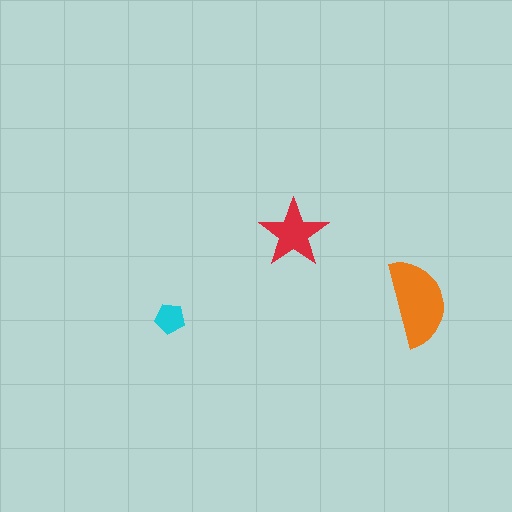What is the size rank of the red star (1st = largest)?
2nd.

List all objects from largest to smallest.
The orange semicircle, the red star, the cyan pentagon.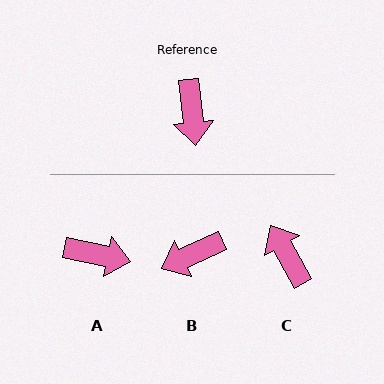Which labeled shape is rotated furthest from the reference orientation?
C, about 157 degrees away.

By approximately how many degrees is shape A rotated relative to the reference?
Approximately 72 degrees counter-clockwise.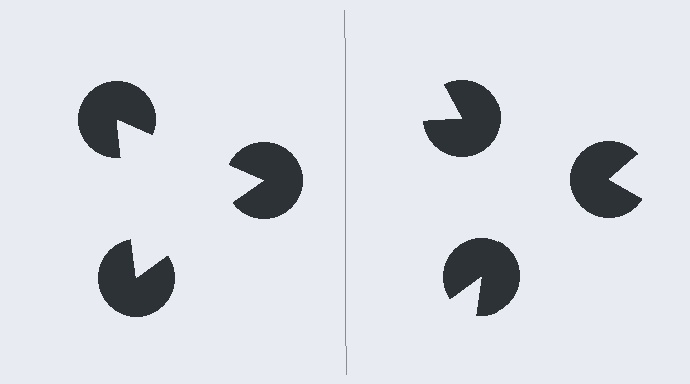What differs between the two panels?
The pac-man discs are positioned identically on both sides; only the wedge orientations differ. On the left they align to a triangle; on the right they are misaligned.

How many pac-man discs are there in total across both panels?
6 — 3 on each side.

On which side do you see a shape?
An illusory triangle appears on the left side. On the right side the wedge cuts are rotated, so no coherent shape forms.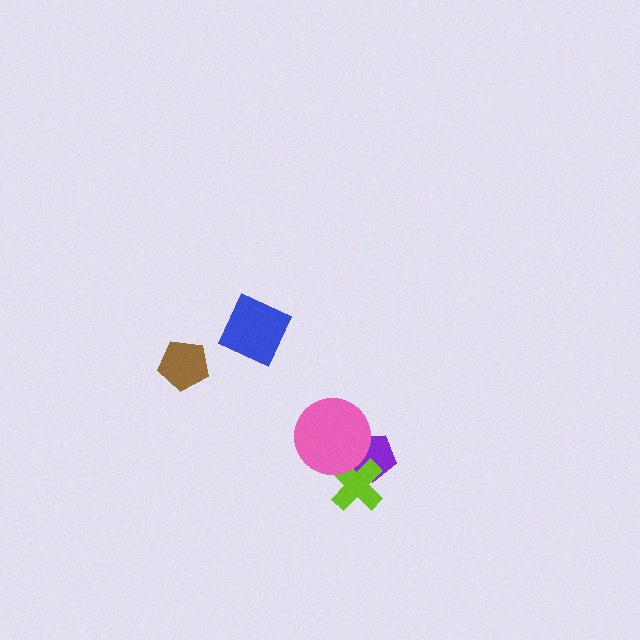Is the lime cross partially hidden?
Yes, it is partially covered by another shape.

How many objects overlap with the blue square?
0 objects overlap with the blue square.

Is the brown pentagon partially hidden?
No, no other shape covers it.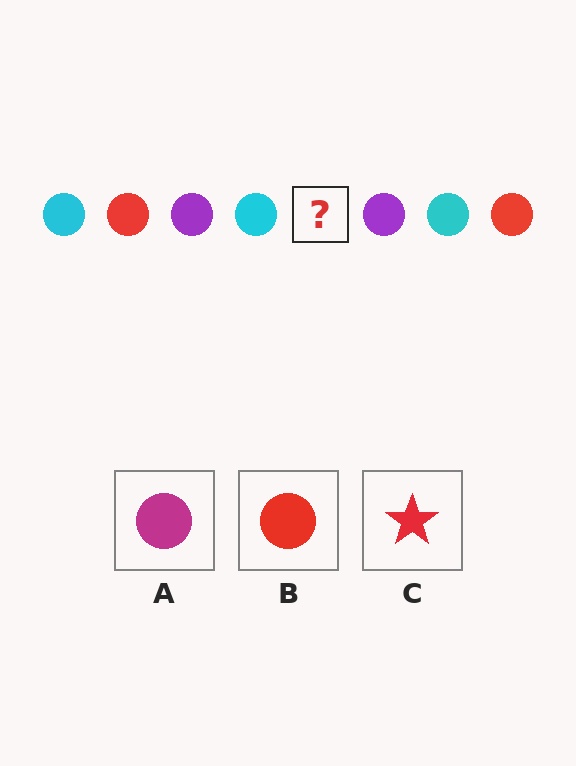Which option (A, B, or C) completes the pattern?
B.